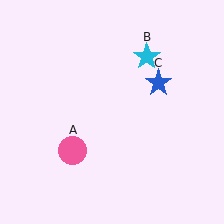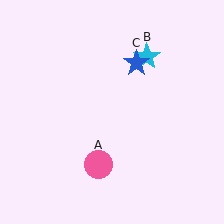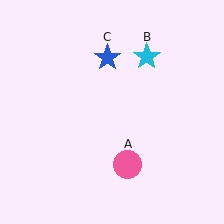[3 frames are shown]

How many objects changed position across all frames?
2 objects changed position: pink circle (object A), blue star (object C).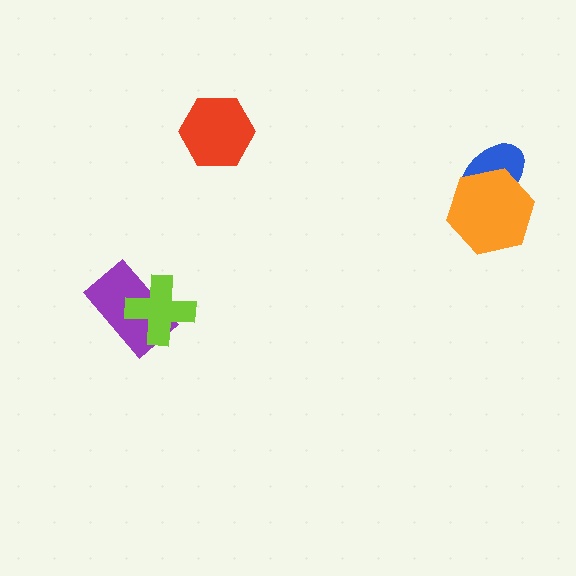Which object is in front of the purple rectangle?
The lime cross is in front of the purple rectangle.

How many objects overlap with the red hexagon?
0 objects overlap with the red hexagon.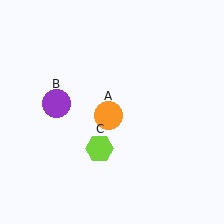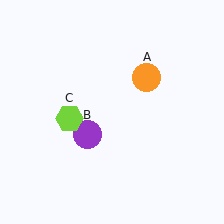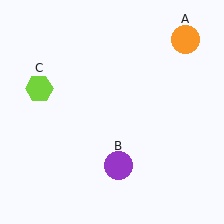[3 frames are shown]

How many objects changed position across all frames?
3 objects changed position: orange circle (object A), purple circle (object B), lime hexagon (object C).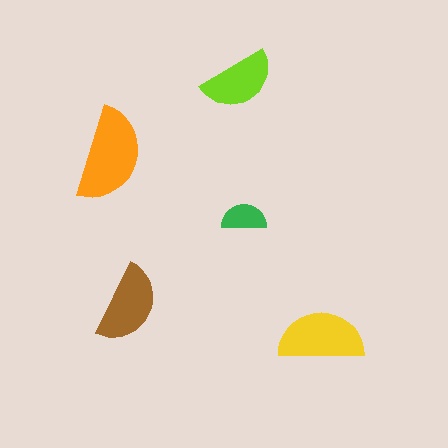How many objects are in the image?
There are 5 objects in the image.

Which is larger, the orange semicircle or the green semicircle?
The orange one.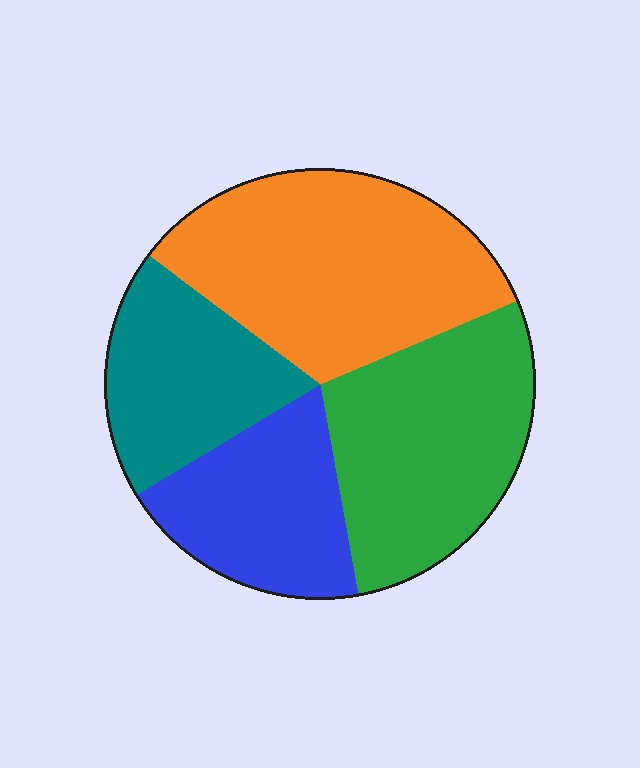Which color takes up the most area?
Orange, at roughly 35%.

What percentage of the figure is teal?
Teal covers 19% of the figure.